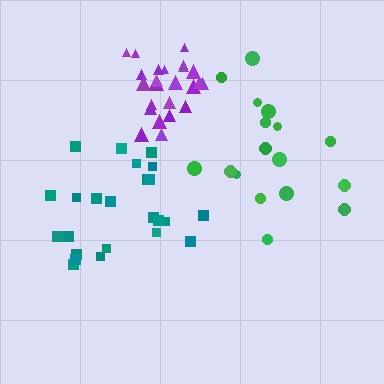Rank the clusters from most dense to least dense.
purple, teal, green.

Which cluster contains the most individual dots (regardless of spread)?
Purple (25).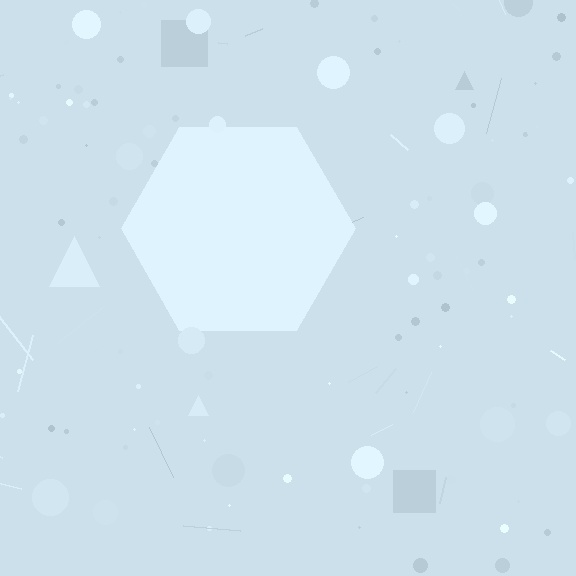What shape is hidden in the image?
A hexagon is hidden in the image.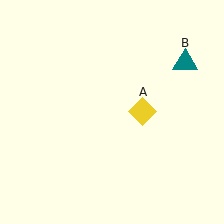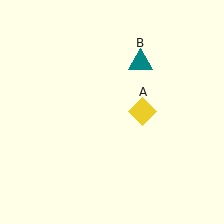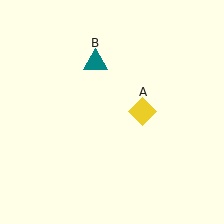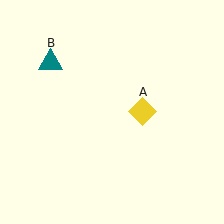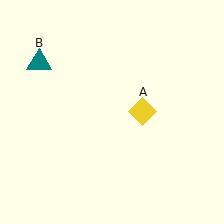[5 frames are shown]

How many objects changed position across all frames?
1 object changed position: teal triangle (object B).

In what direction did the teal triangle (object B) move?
The teal triangle (object B) moved left.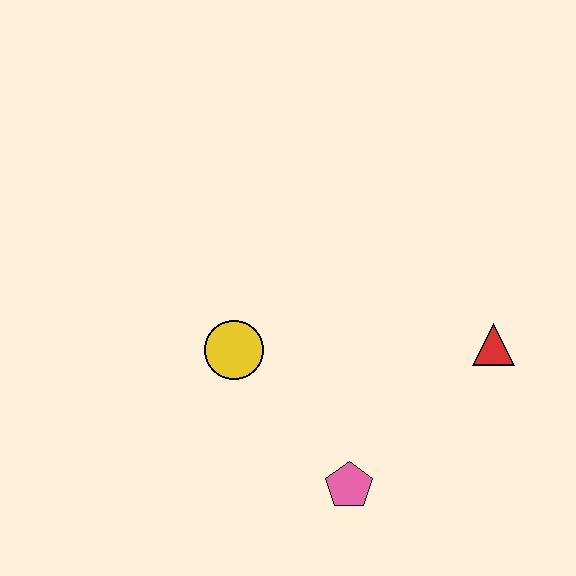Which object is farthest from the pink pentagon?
The red triangle is farthest from the pink pentagon.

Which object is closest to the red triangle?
The pink pentagon is closest to the red triangle.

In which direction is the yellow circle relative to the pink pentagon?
The yellow circle is above the pink pentagon.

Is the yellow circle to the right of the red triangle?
No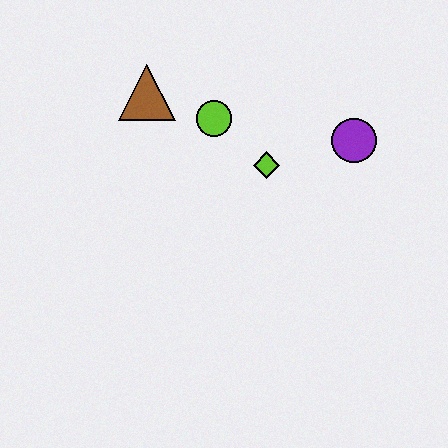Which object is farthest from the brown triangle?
The purple circle is farthest from the brown triangle.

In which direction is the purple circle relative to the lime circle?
The purple circle is to the right of the lime circle.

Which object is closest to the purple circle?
The lime diamond is closest to the purple circle.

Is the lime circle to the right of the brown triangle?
Yes